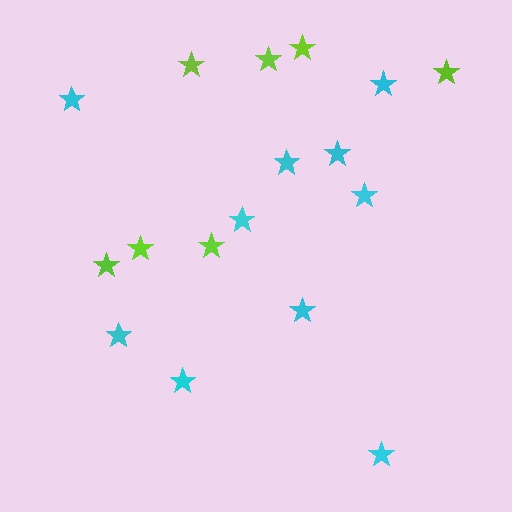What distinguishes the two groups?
There are 2 groups: one group of lime stars (7) and one group of cyan stars (10).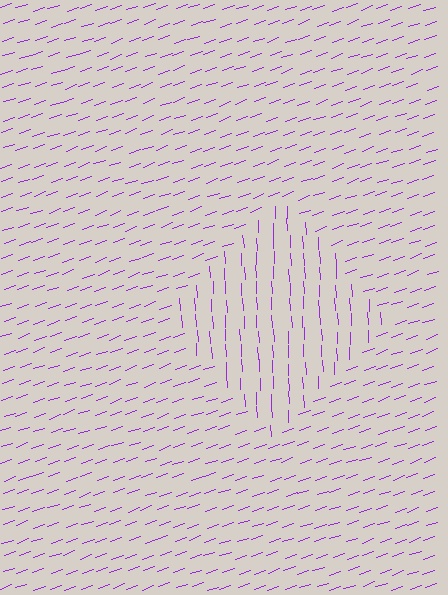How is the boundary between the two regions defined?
The boundary is defined purely by a change in line orientation (approximately 73 degrees difference). All lines are the same color and thickness.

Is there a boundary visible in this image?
Yes, there is a texture boundary formed by a change in line orientation.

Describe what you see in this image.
The image is filled with small purple line segments. A diamond region in the image has lines oriented differently from the surrounding lines, creating a visible texture boundary.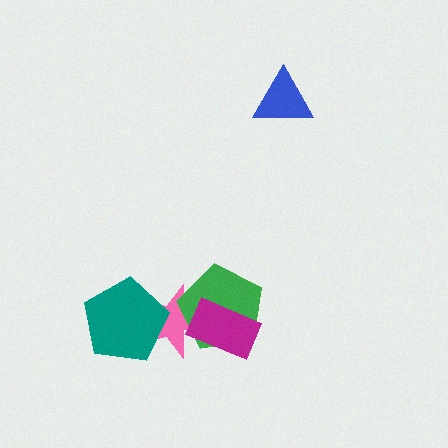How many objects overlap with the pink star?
3 objects overlap with the pink star.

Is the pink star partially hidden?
Yes, it is partially covered by another shape.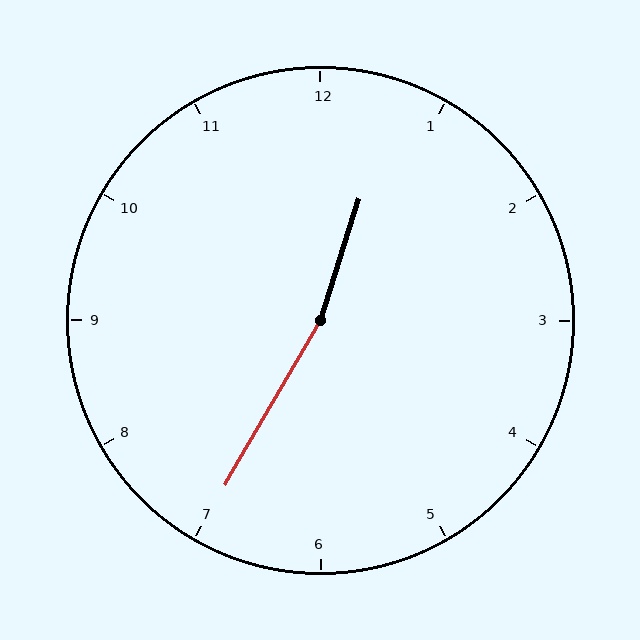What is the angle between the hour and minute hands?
Approximately 168 degrees.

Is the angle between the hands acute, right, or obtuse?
It is obtuse.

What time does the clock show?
12:35.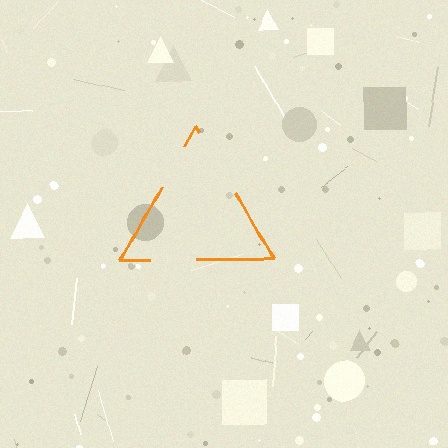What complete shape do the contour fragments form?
The contour fragments form a triangle.